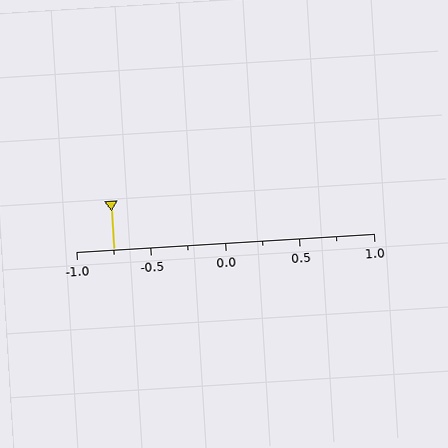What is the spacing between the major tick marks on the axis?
The major ticks are spaced 0.5 apart.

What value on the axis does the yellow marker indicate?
The marker indicates approximately -0.75.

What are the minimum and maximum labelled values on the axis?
The axis runs from -1.0 to 1.0.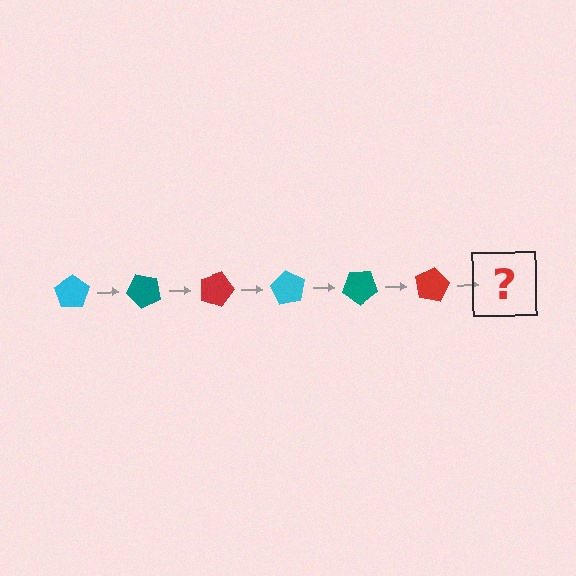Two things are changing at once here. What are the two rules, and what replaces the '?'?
The two rules are that it rotates 45 degrees each step and the color cycles through cyan, teal, and red. The '?' should be a cyan pentagon, rotated 270 degrees from the start.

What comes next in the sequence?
The next element should be a cyan pentagon, rotated 270 degrees from the start.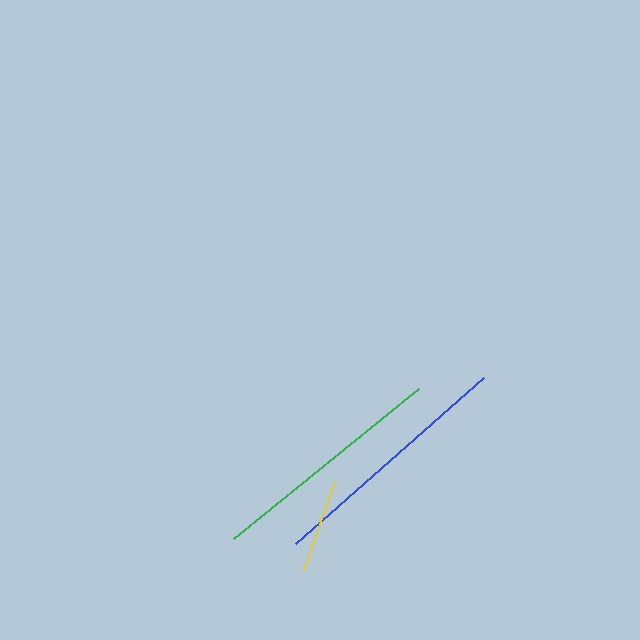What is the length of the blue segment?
The blue segment is approximately 250 pixels long.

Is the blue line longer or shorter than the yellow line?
The blue line is longer than the yellow line.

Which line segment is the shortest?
The yellow line is the shortest at approximately 94 pixels.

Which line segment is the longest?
The blue line is the longest at approximately 250 pixels.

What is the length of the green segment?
The green segment is approximately 238 pixels long.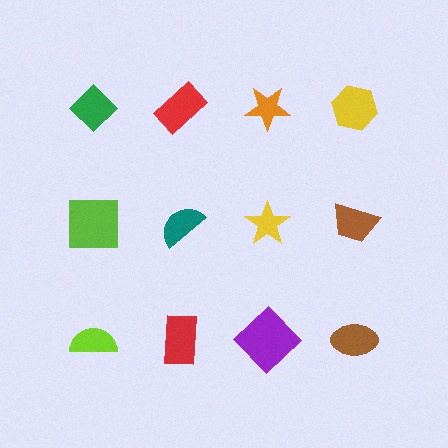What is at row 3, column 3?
A purple diamond.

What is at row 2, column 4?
A brown trapezoid.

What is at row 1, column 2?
A red rectangle.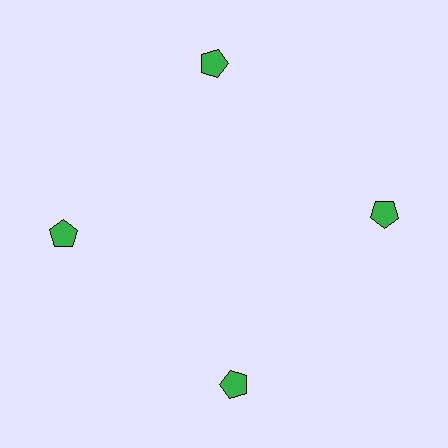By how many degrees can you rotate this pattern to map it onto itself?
The pattern maps onto itself every 90 degrees of rotation.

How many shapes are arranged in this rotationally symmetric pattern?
There are 4 shapes, arranged in 4 groups of 1.